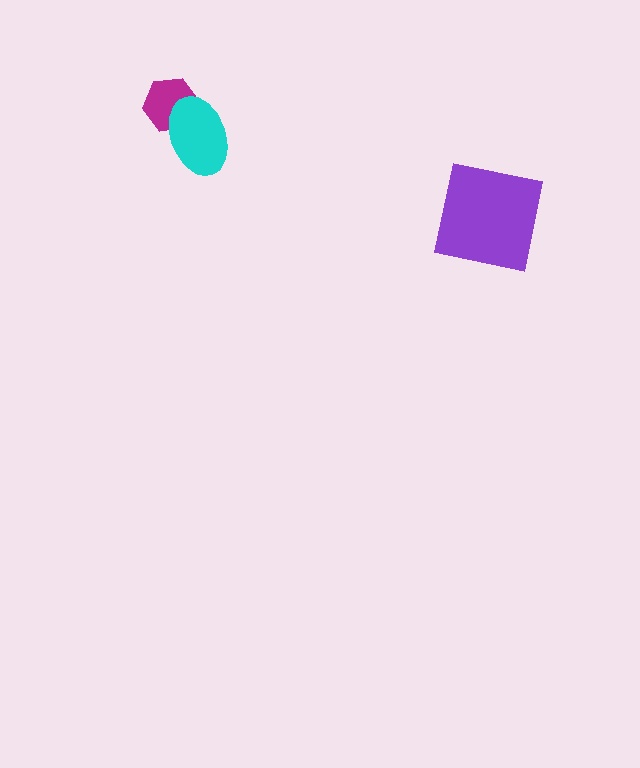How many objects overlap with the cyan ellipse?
1 object overlaps with the cyan ellipse.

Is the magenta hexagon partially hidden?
Yes, it is partially covered by another shape.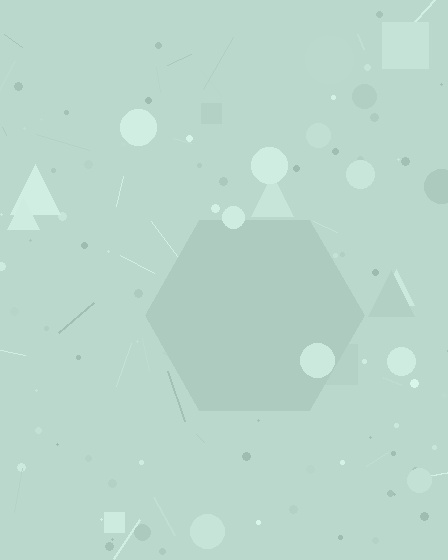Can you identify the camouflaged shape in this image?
The camouflaged shape is a hexagon.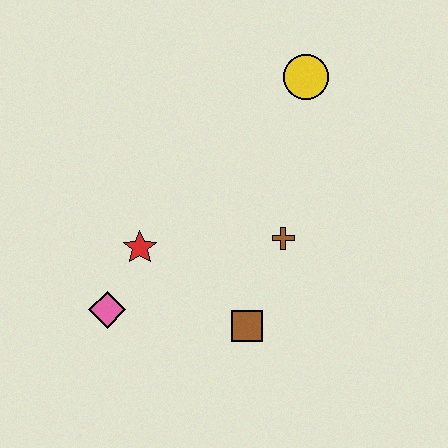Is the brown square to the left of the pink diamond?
No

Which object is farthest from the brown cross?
The pink diamond is farthest from the brown cross.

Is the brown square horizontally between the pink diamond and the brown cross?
Yes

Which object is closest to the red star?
The pink diamond is closest to the red star.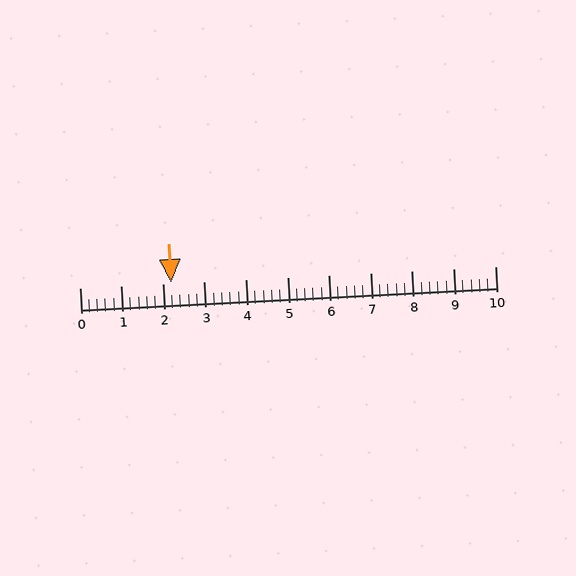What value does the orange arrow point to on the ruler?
The orange arrow points to approximately 2.2.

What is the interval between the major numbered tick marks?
The major tick marks are spaced 1 units apart.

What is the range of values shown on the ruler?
The ruler shows values from 0 to 10.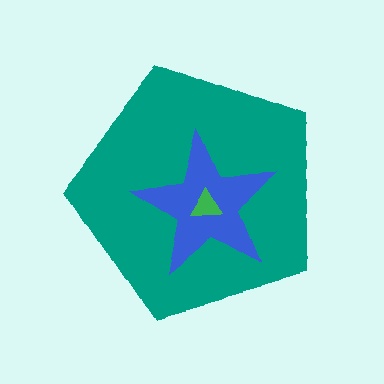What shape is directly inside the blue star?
The green triangle.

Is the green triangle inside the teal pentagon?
Yes.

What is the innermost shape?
The green triangle.